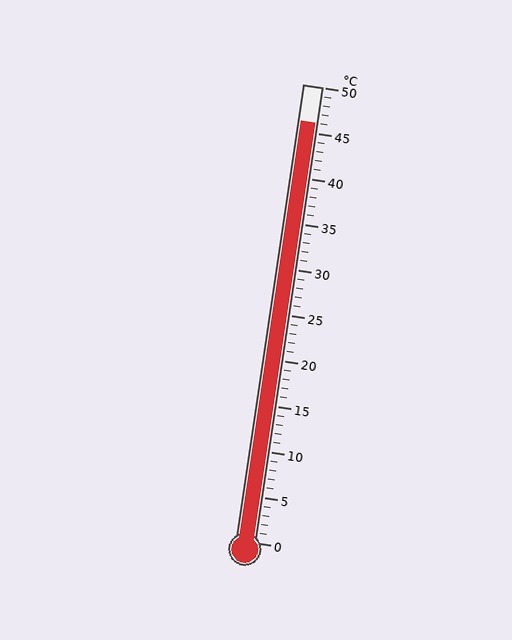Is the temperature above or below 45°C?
The temperature is above 45°C.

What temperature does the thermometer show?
The thermometer shows approximately 46°C.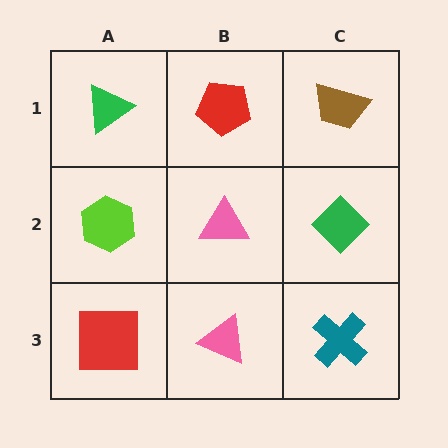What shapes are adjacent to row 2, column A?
A green triangle (row 1, column A), a red square (row 3, column A), a pink triangle (row 2, column B).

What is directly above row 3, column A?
A lime hexagon.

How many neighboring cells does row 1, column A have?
2.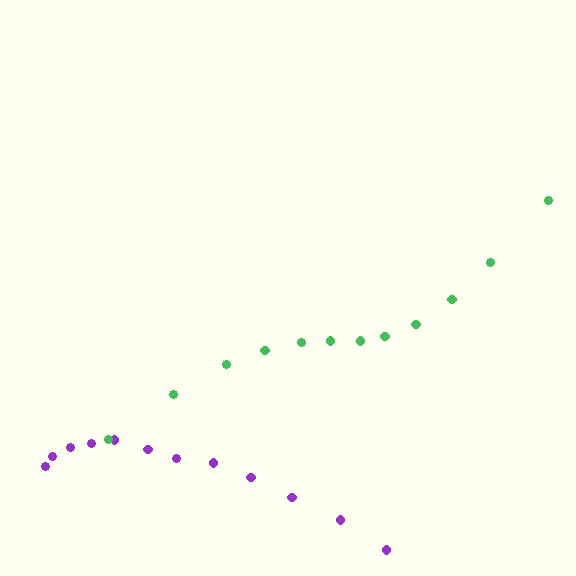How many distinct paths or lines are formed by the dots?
There are 2 distinct paths.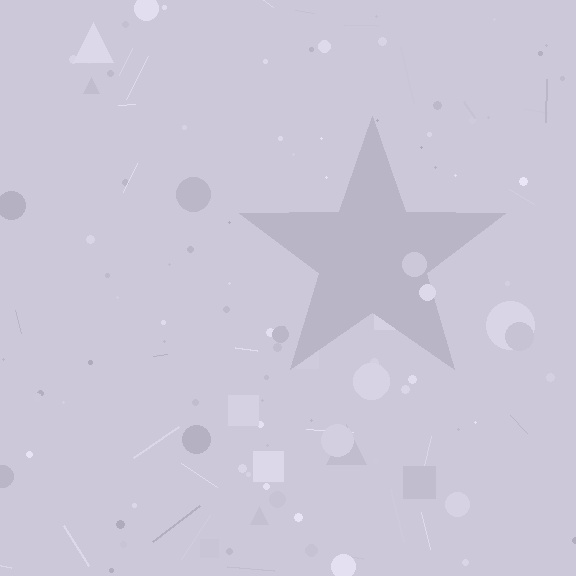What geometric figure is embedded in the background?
A star is embedded in the background.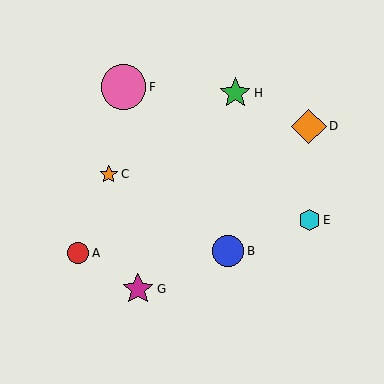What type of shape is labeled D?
Shape D is an orange diamond.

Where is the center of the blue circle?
The center of the blue circle is at (228, 251).